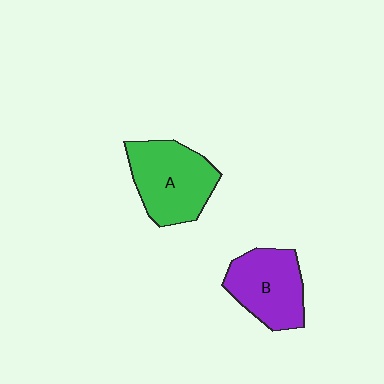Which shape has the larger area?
Shape A (green).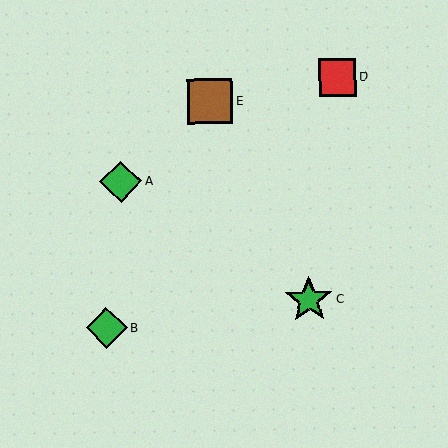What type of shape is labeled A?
Shape A is a green diamond.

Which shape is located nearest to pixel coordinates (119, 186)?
The green diamond (labeled A) at (121, 182) is nearest to that location.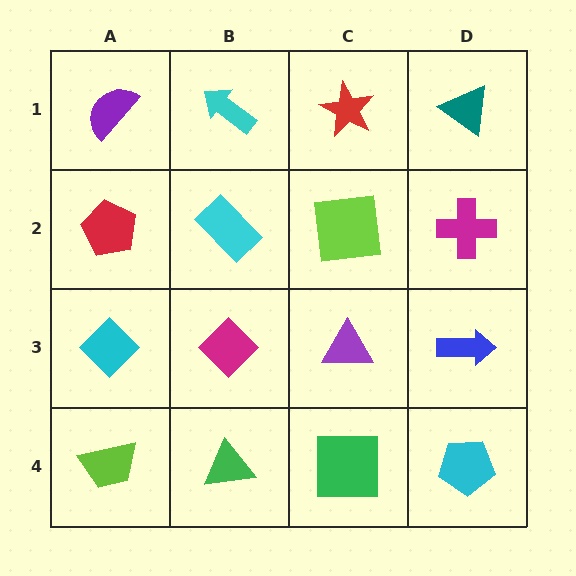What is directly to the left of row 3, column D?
A purple triangle.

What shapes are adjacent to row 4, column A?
A cyan diamond (row 3, column A), a green triangle (row 4, column B).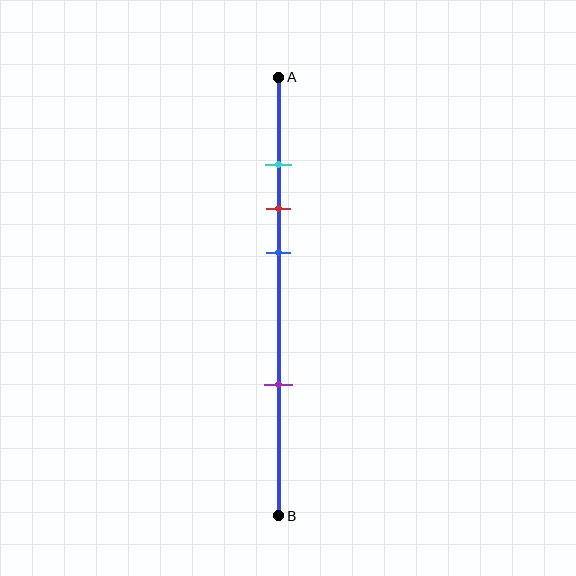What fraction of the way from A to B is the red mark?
The red mark is approximately 30% (0.3) of the way from A to B.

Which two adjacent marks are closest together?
The cyan and red marks are the closest adjacent pair.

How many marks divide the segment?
There are 4 marks dividing the segment.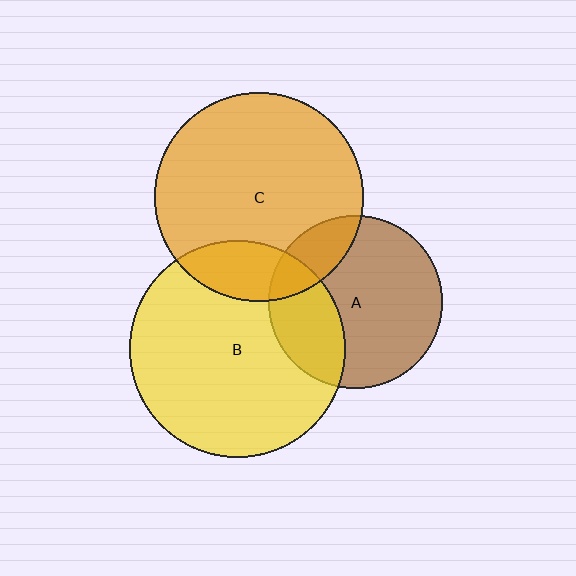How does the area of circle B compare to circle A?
Approximately 1.6 times.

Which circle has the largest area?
Circle B (yellow).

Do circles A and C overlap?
Yes.